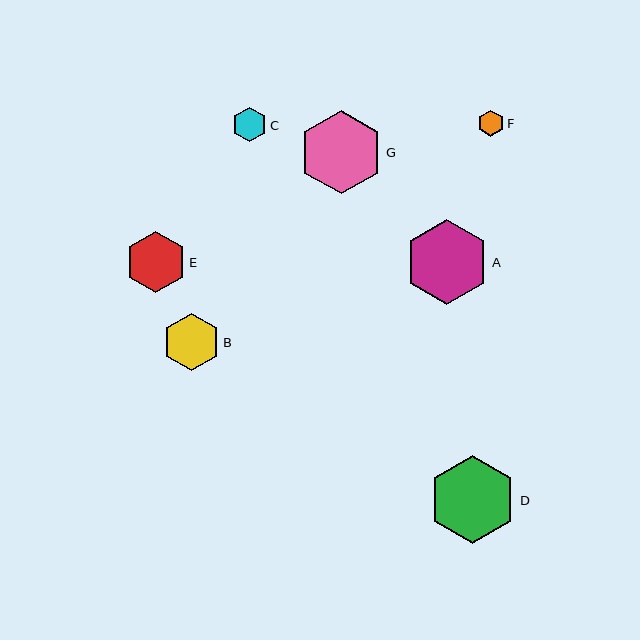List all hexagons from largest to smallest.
From largest to smallest: D, A, G, E, B, C, F.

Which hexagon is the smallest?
Hexagon F is the smallest with a size of approximately 26 pixels.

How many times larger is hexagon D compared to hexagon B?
Hexagon D is approximately 1.5 times the size of hexagon B.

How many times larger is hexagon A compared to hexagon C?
Hexagon A is approximately 2.4 times the size of hexagon C.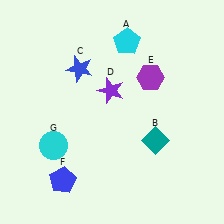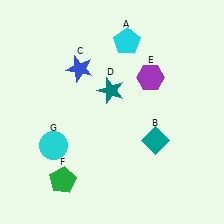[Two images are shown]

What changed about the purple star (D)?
In Image 1, D is purple. In Image 2, it changed to teal.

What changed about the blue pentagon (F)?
In Image 1, F is blue. In Image 2, it changed to green.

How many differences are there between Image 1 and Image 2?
There are 2 differences between the two images.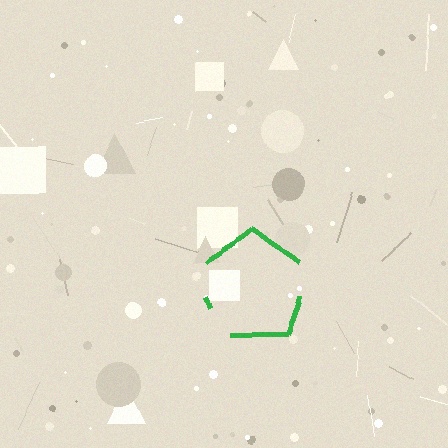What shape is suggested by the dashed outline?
The dashed outline suggests a pentagon.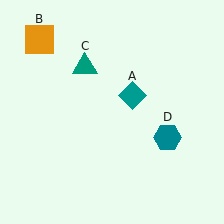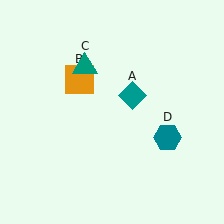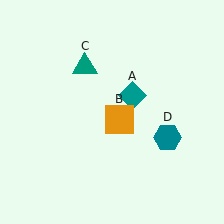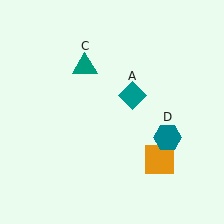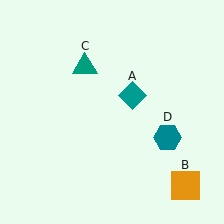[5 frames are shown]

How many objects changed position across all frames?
1 object changed position: orange square (object B).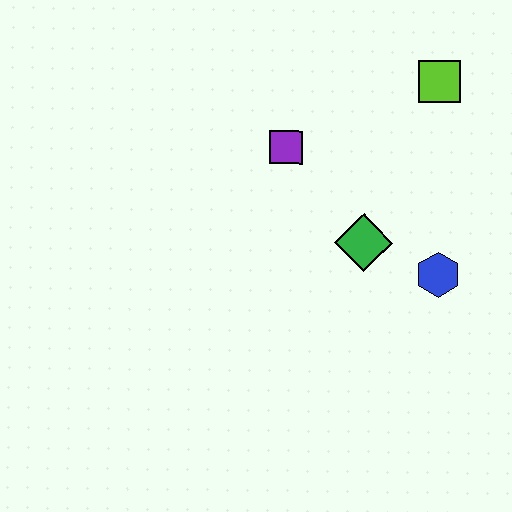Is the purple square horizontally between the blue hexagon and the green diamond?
No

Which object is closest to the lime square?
The purple square is closest to the lime square.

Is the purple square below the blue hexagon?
No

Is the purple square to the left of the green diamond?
Yes